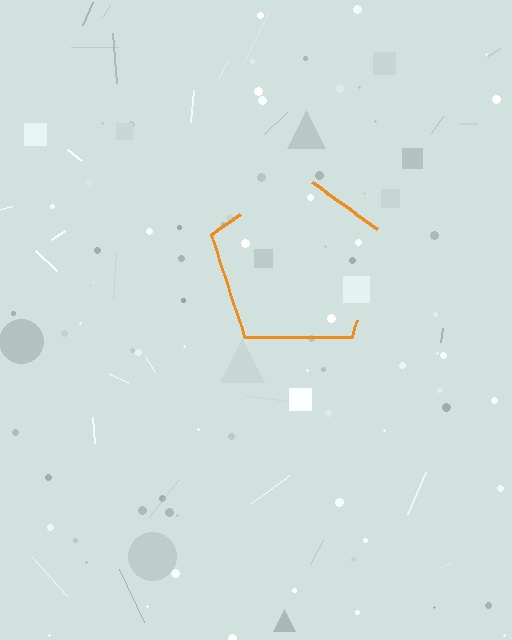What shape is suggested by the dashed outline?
The dashed outline suggests a pentagon.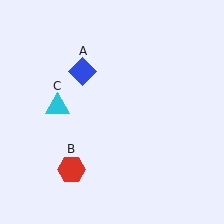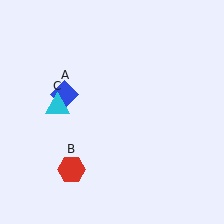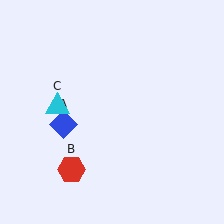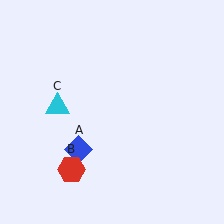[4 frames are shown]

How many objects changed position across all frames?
1 object changed position: blue diamond (object A).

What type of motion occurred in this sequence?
The blue diamond (object A) rotated counterclockwise around the center of the scene.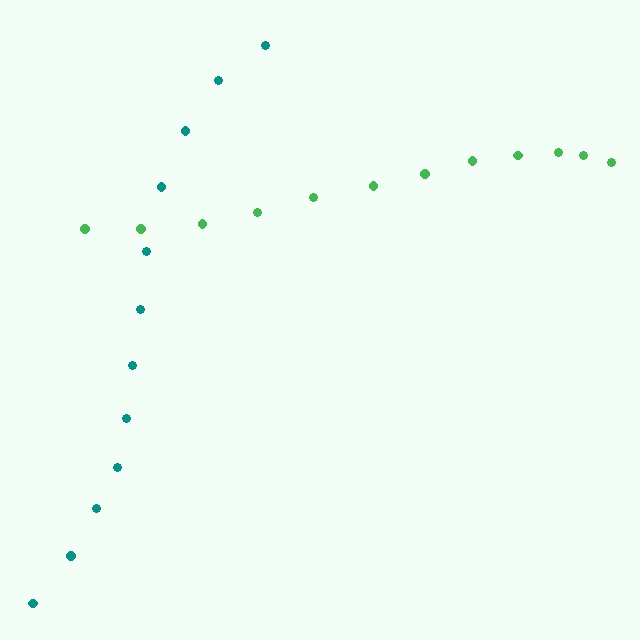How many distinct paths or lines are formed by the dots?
There are 2 distinct paths.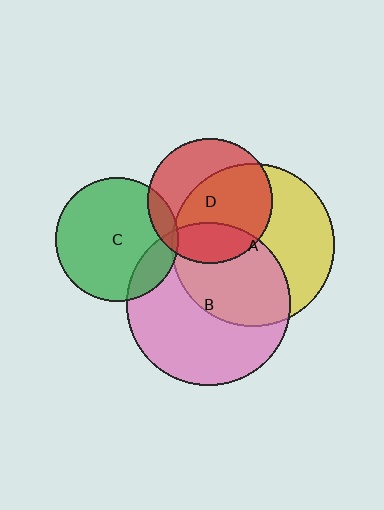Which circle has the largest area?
Circle B (pink).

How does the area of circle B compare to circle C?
Approximately 1.8 times.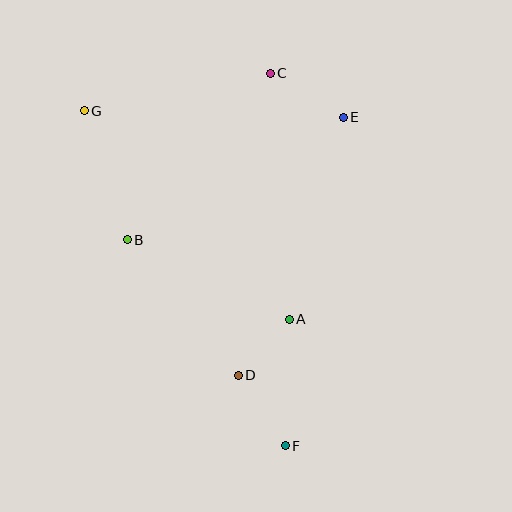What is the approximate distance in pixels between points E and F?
The distance between E and F is approximately 334 pixels.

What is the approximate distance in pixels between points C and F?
The distance between C and F is approximately 373 pixels.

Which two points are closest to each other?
Points A and D are closest to each other.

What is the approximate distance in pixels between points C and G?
The distance between C and G is approximately 190 pixels.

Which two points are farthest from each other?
Points F and G are farthest from each other.